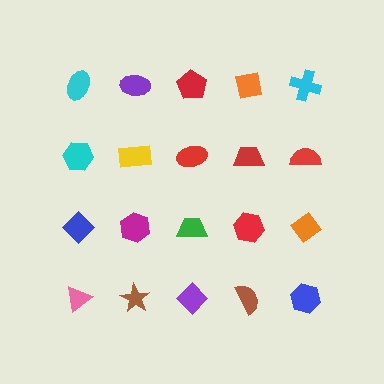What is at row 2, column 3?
A red ellipse.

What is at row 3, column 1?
A blue diamond.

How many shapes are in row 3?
5 shapes.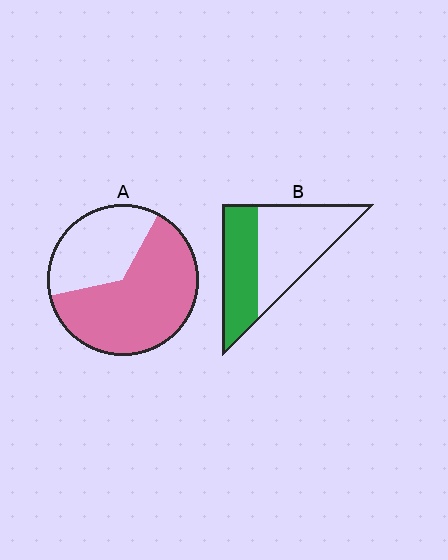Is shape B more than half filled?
No.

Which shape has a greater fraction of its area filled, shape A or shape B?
Shape A.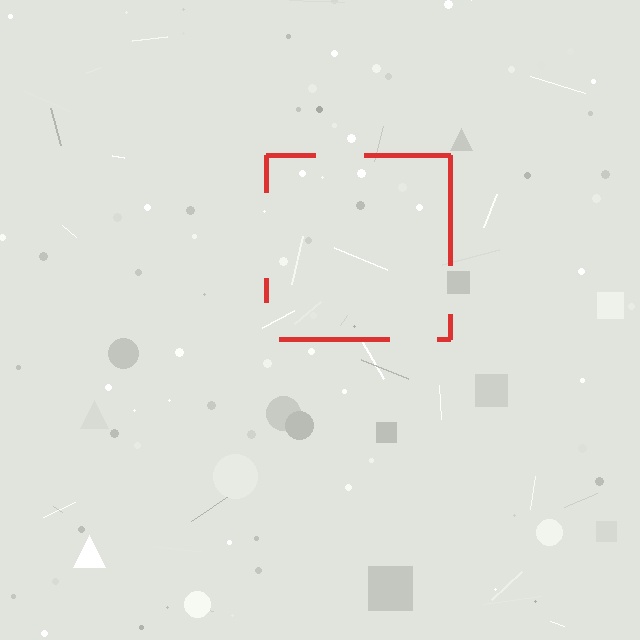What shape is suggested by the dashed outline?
The dashed outline suggests a square.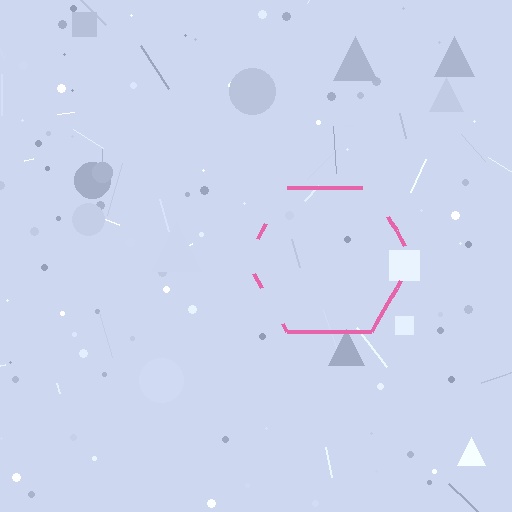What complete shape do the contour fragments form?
The contour fragments form a hexagon.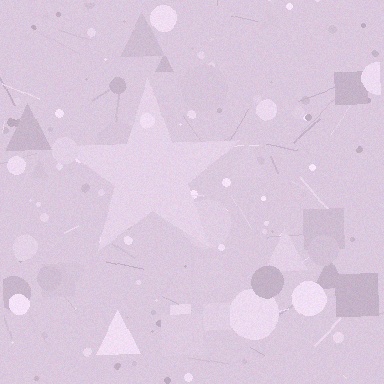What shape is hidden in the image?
A star is hidden in the image.